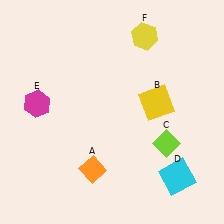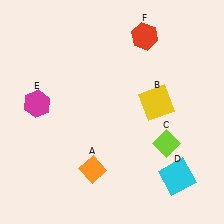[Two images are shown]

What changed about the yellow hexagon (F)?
In Image 1, F is yellow. In Image 2, it changed to red.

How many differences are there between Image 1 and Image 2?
There is 1 difference between the two images.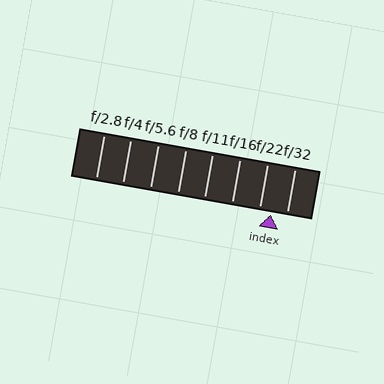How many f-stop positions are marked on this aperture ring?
There are 8 f-stop positions marked.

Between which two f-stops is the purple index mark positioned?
The index mark is between f/22 and f/32.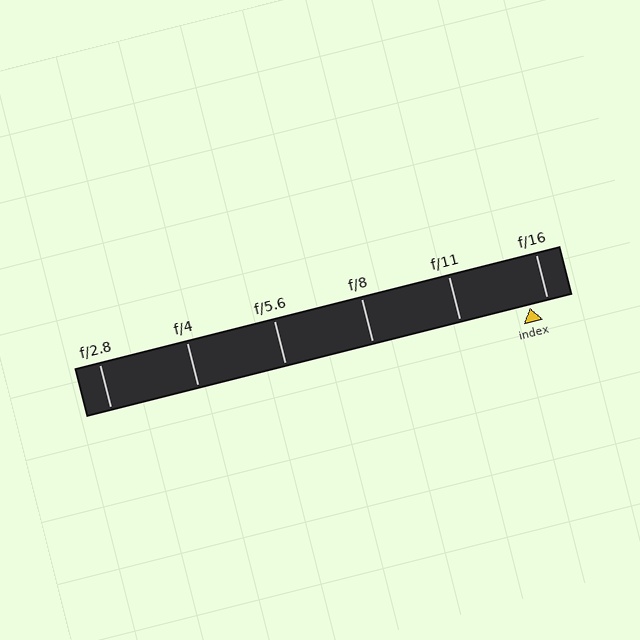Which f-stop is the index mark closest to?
The index mark is closest to f/16.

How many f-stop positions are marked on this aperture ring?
There are 6 f-stop positions marked.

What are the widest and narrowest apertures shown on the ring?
The widest aperture shown is f/2.8 and the narrowest is f/16.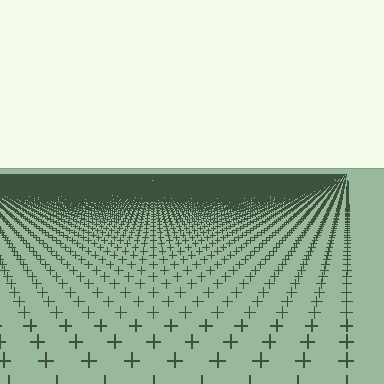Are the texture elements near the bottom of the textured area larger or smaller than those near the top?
Larger. Near the bottom, elements are closer to the viewer and appear at a bigger on-screen size.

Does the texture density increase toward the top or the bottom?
Density increases toward the top.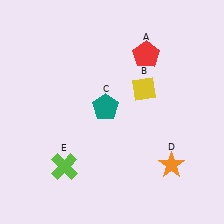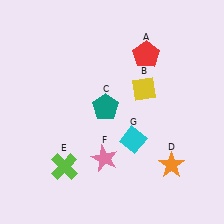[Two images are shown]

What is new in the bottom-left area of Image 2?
A pink star (F) was added in the bottom-left area of Image 2.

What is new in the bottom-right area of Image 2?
A cyan diamond (G) was added in the bottom-right area of Image 2.